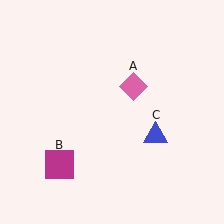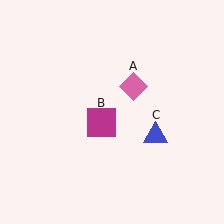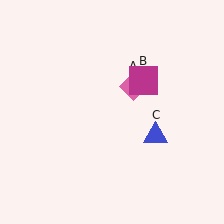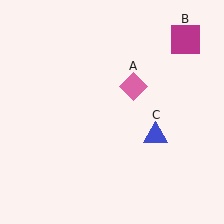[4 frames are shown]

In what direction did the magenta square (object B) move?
The magenta square (object B) moved up and to the right.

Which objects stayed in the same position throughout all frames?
Pink diamond (object A) and blue triangle (object C) remained stationary.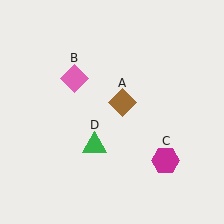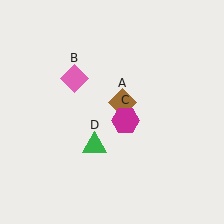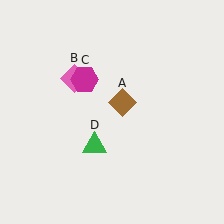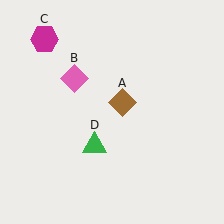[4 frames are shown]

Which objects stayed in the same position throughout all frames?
Brown diamond (object A) and pink diamond (object B) and green triangle (object D) remained stationary.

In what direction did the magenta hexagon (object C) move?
The magenta hexagon (object C) moved up and to the left.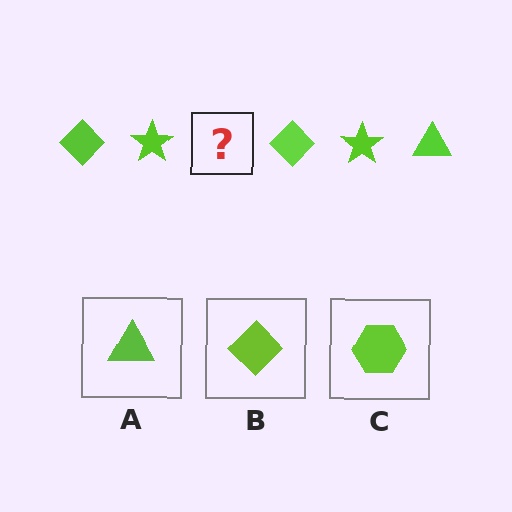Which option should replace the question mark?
Option A.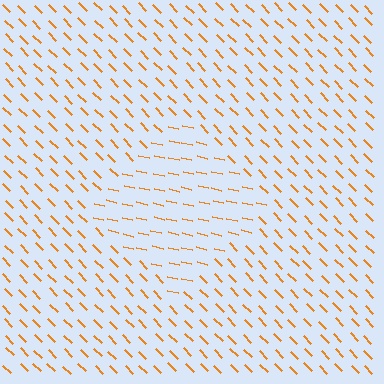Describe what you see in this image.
The image is filled with small orange line segments. A diamond region in the image has lines oriented differently from the surrounding lines, creating a visible texture boundary.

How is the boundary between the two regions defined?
The boundary is defined purely by a change in line orientation (approximately 33 degrees difference). All lines are the same color and thickness.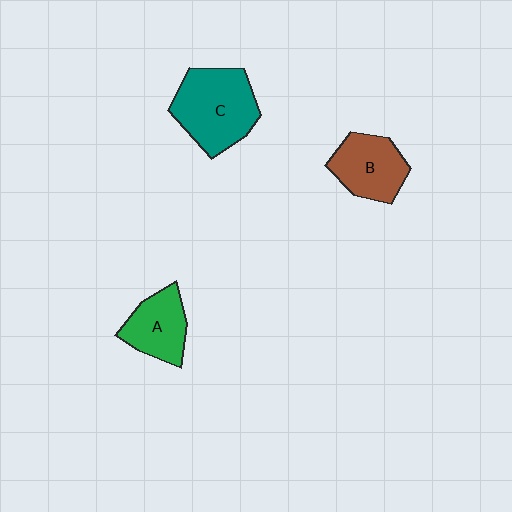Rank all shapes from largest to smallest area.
From largest to smallest: C (teal), B (brown), A (green).